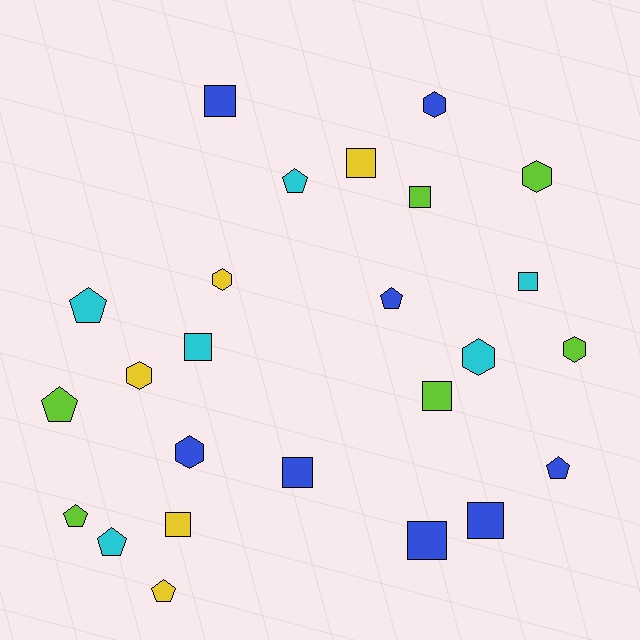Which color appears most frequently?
Blue, with 8 objects.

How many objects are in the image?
There are 25 objects.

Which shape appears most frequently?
Square, with 10 objects.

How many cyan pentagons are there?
There are 3 cyan pentagons.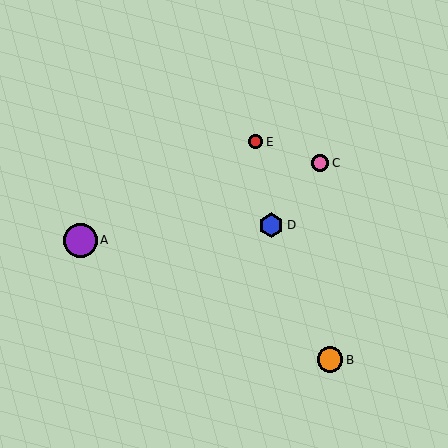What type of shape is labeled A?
Shape A is a purple circle.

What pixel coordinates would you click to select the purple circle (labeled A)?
Click at (80, 240) to select the purple circle A.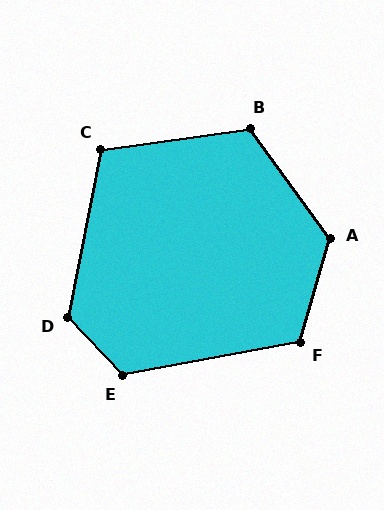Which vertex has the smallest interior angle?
C, at approximately 109 degrees.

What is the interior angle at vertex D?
Approximately 126 degrees (obtuse).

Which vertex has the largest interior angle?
A, at approximately 128 degrees.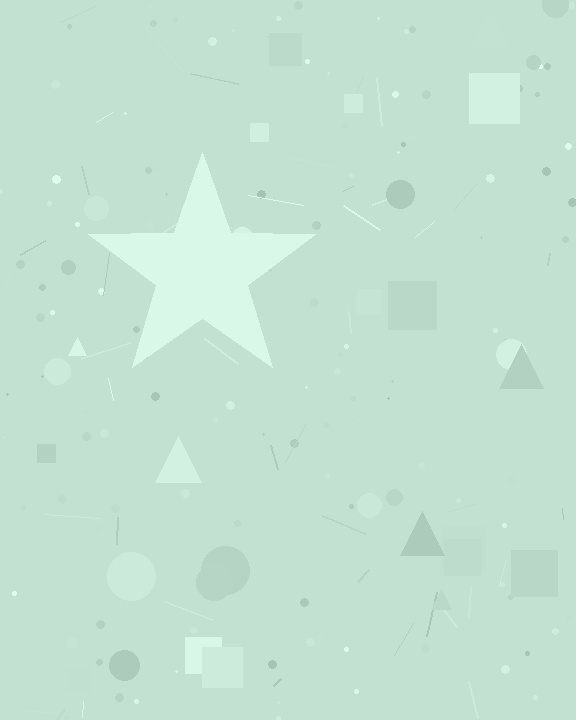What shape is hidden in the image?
A star is hidden in the image.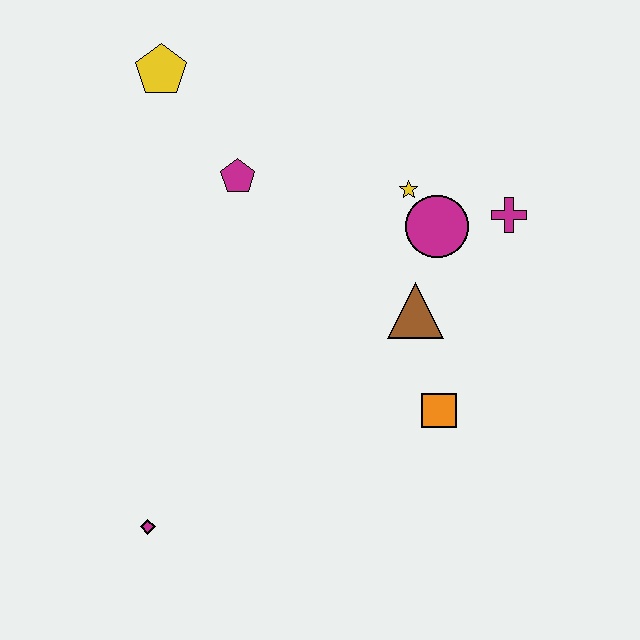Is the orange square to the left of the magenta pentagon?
No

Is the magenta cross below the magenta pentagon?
Yes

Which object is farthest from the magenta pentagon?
The magenta diamond is farthest from the magenta pentagon.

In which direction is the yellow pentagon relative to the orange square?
The yellow pentagon is above the orange square.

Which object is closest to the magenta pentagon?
The yellow pentagon is closest to the magenta pentagon.